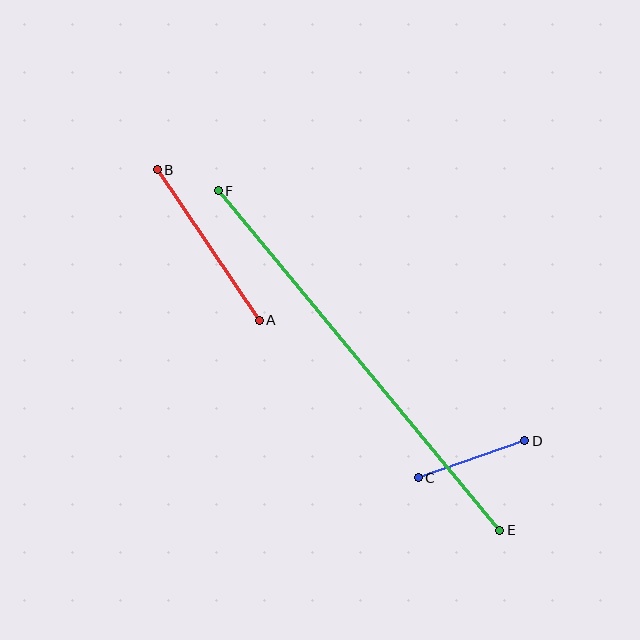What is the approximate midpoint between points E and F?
The midpoint is at approximately (359, 360) pixels.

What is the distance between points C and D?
The distance is approximately 113 pixels.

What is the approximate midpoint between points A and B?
The midpoint is at approximately (208, 245) pixels.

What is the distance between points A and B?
The distance is approximately 182 pixels.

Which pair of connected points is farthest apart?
Points E and F are farthest apart.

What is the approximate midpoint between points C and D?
The midpoint is at approximately (471, 459) pixels.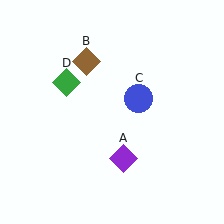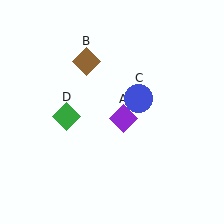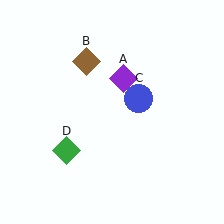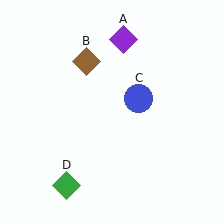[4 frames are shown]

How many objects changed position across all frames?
2 objects changed position: purple diamond (object A), green diamond (object D).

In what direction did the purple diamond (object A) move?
The purple diamond (object A) moved up.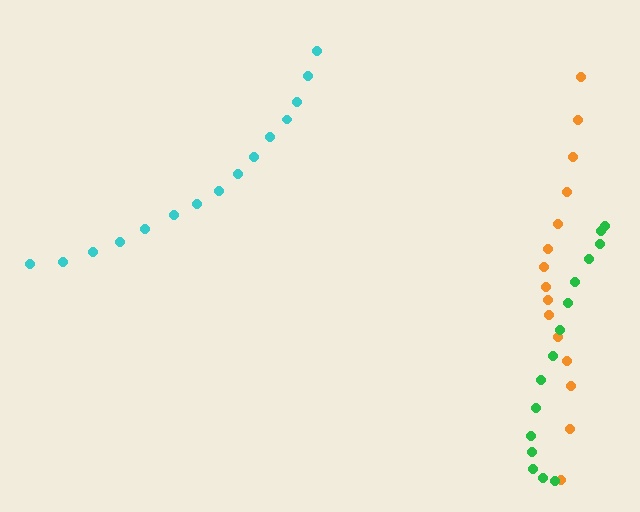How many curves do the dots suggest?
There are 3 distinct paths.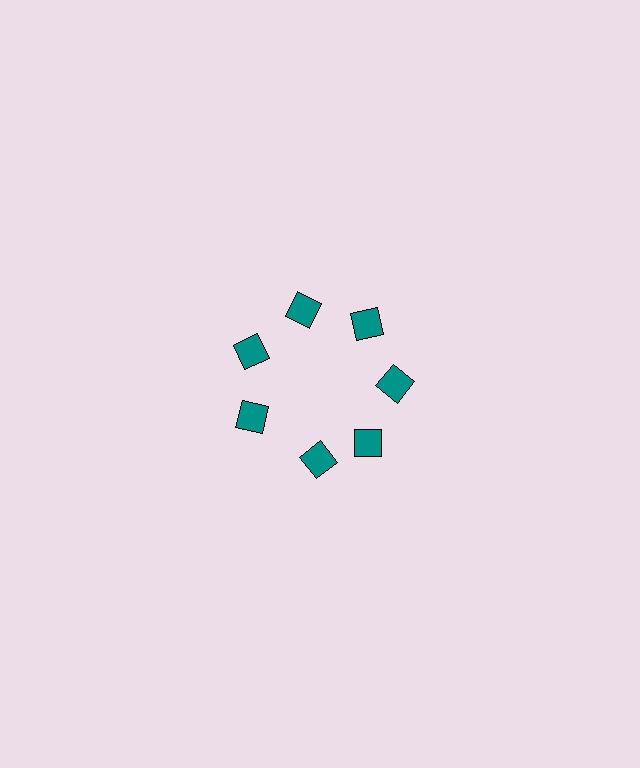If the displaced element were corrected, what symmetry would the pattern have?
It would have 7-fold rotational symmetry — the pattern would map onto itself every 51 degrees.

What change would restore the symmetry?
The symmetry would be restored by rotating it back into even spacing with its neighbors so that all 7 squares sit at equal angles and equal distance from the center.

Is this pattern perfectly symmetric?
No. The 7 teal squares are arranged in a ring, but one element near the 6 o'clock position is rotated out of alignment along the ring, breaking the 7-fold rotational symmetry.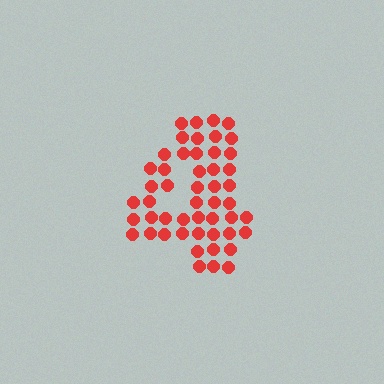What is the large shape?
The large shape is the digit 4.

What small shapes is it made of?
It is made of small circles.